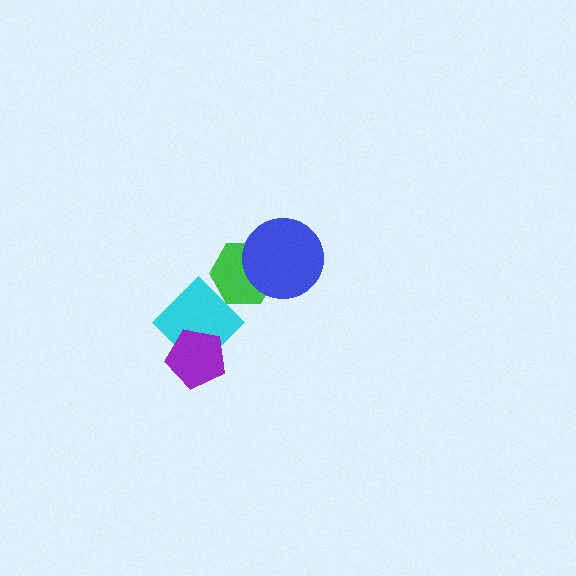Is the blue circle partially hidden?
No, no other shape covers it.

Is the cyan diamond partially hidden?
Yes, it is partially covered by another shape.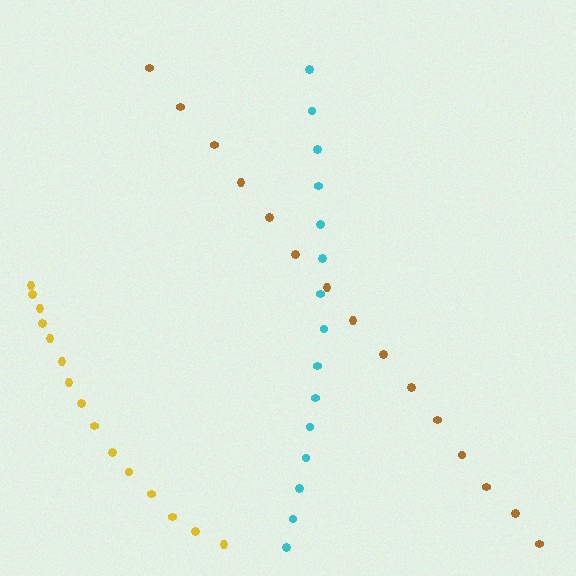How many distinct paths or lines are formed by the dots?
There are 3 distinct paths.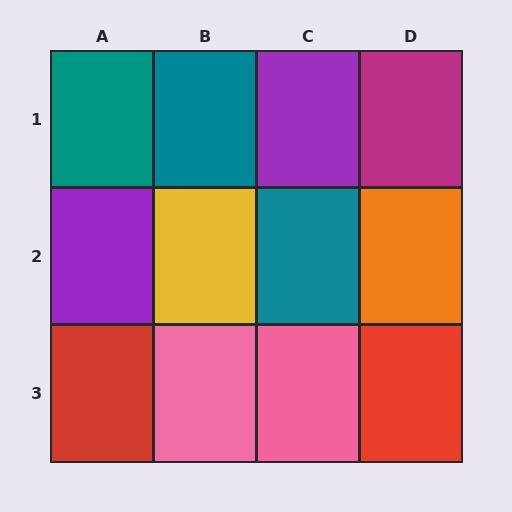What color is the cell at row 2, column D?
Orange.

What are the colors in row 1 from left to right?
Teal, teal, purple, magenta.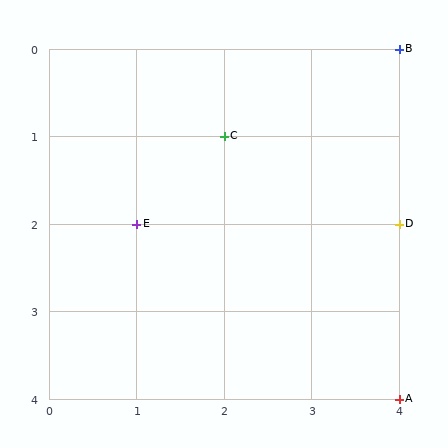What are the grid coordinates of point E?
Point E is at grid coordinates (1, 2).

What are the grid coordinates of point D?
Point D is at grid coordinates (4, 2).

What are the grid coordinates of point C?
Point C is at grid coordinates (2, 1).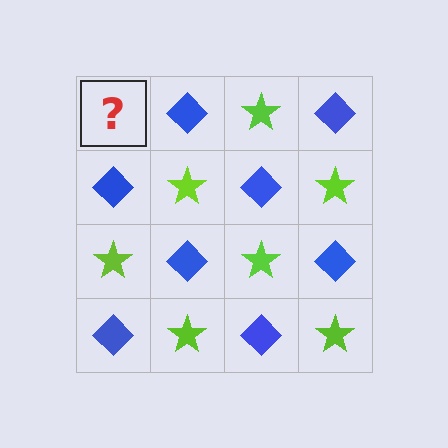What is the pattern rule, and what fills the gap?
The rule is that it alternates lime star and blue diamond in a checkerboard pattern. The gap should be filled with a lime star.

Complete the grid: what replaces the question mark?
The question mark should be replaced with a lime star.